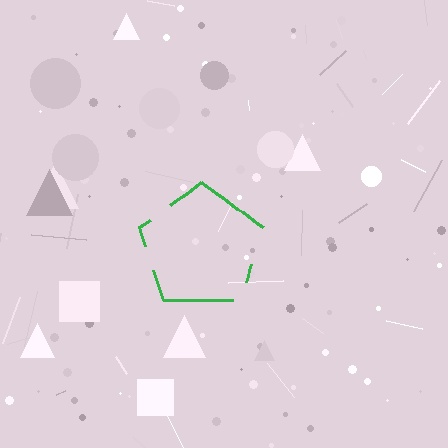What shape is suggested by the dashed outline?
The dashed outline suggests a pentagon.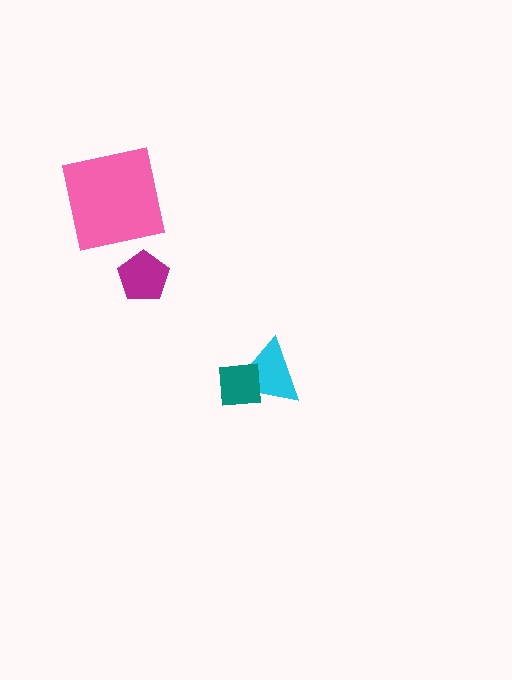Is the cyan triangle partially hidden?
Yes, it is partially covered by another shape.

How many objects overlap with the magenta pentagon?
0 objects overlap with the magenta pentagon.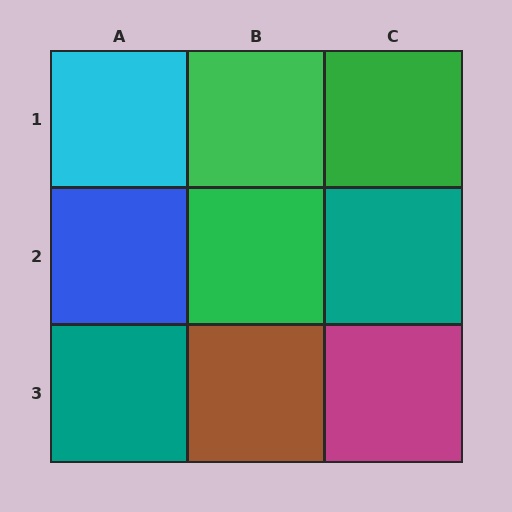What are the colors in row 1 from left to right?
Cyan, green, green.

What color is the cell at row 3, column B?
Brown.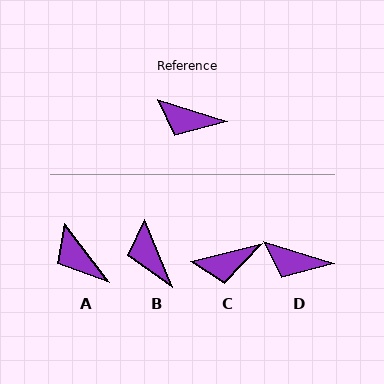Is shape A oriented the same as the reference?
No, it is off by about 35 degrees.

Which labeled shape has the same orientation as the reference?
D.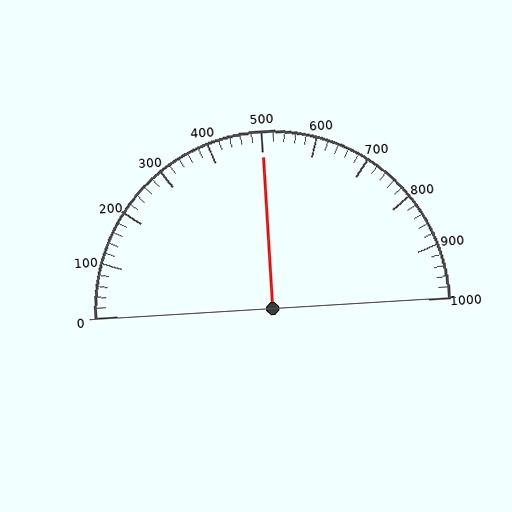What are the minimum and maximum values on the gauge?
The gauge ranges from 0 to 1000.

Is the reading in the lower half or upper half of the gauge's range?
The reading is in the upper half of the range (0 to 1000).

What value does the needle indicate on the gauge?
The needle indicates approximately 500.